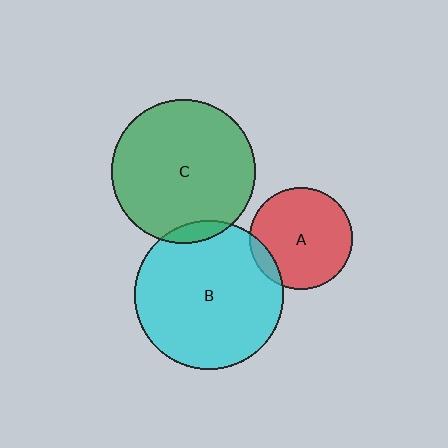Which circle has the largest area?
Circle B (cyan).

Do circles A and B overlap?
Yes.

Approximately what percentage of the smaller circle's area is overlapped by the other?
Approximately 10%.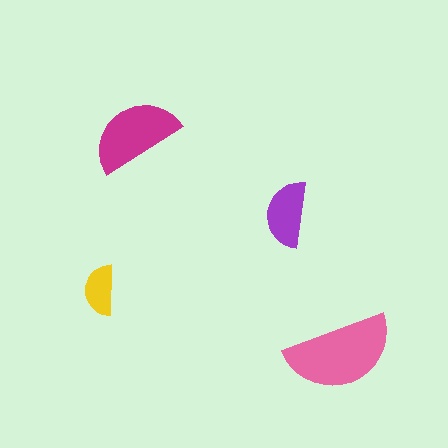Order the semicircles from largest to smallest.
the pink one, the magenta one, the purple one, the yellow one.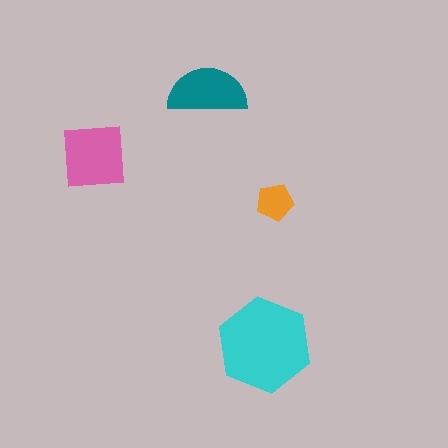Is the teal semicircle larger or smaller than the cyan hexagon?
Smaller.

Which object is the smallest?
The orange pentagon.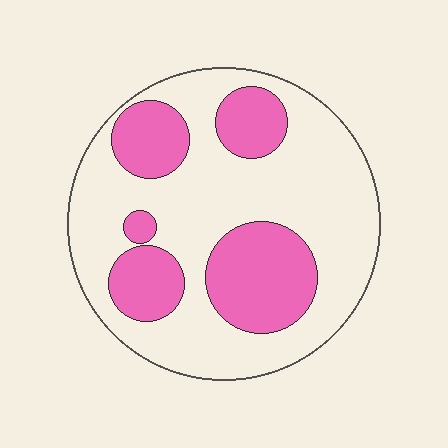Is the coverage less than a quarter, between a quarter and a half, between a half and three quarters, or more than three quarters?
Between a quarter and a half.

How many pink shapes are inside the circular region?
5.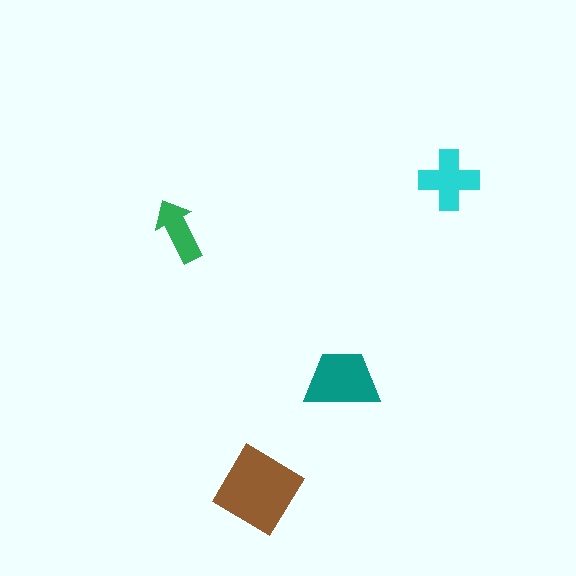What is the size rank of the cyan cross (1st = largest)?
3rd.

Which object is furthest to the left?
The green arrow is leftmost.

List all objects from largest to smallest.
The brown diamond, the teal trapezoid, the cyan cross, the green arrow.